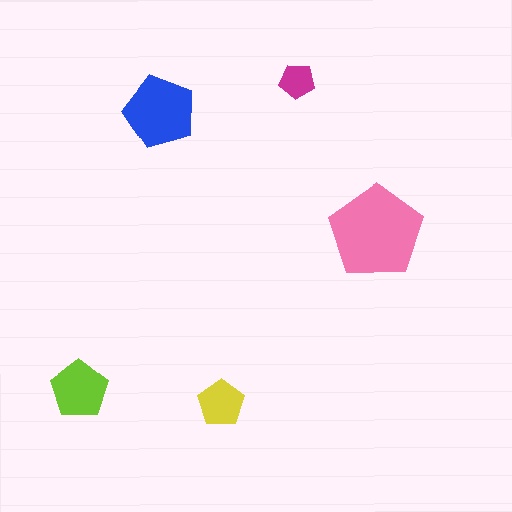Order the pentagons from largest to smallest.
the pink one, the blue one, the lime one, the yellow one, the magenta one.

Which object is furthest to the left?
The lime pentagon is leftmost.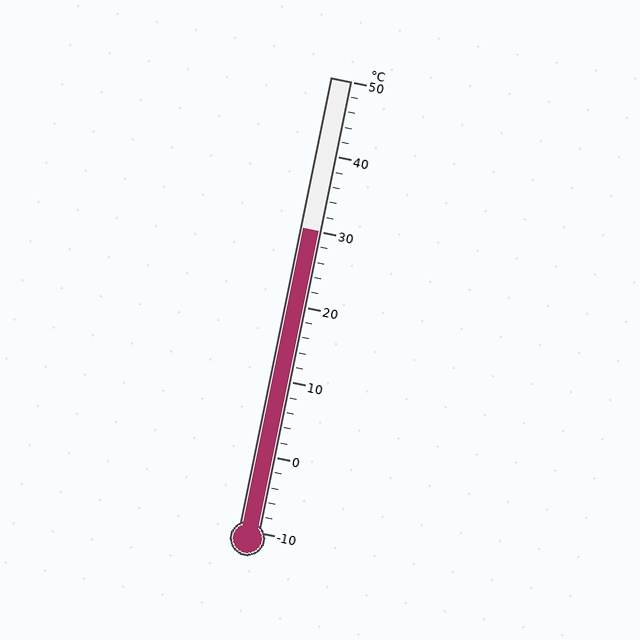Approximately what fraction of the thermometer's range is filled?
The thermometer is filled to approximately 65% of its range.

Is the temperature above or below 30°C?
The temperature is at 30°C.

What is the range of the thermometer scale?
The thermometer scale ranges from -10°C to 50°C.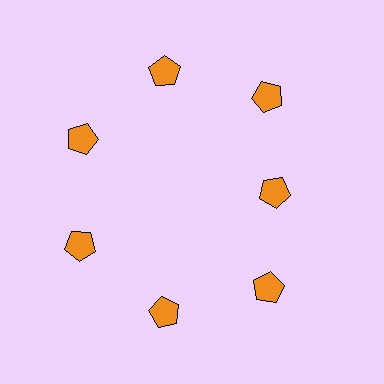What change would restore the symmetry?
The symmetry would be restored by moving it outward, back onto the ring so that all 7 pentagons sit at equal angles and equal distance from the center.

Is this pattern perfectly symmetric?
No. The 7 orange pentagons are arranged in a ring, but one element near the 3 o'clock position is pulled inward toward the center, breaking the 7-fold rotational symmetry.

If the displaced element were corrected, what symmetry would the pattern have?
It would have 7-fold rotational symmetry — the pattern would map onto itself every 51 degrees.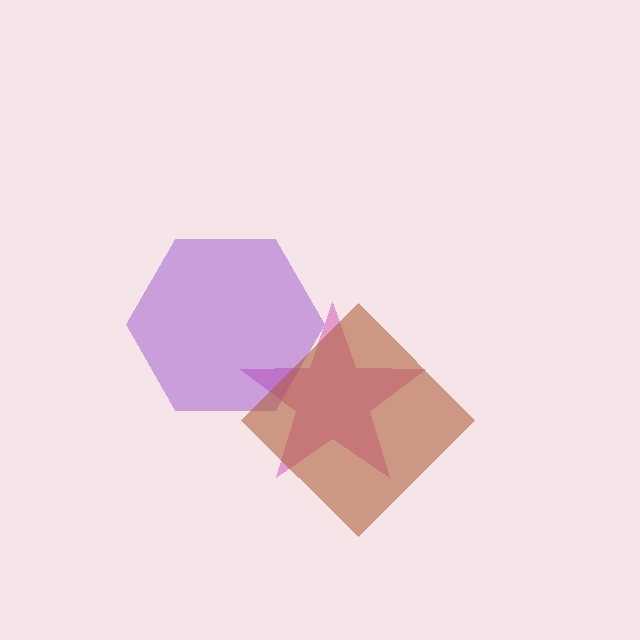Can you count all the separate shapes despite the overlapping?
Yes, there are 3 separate shapes.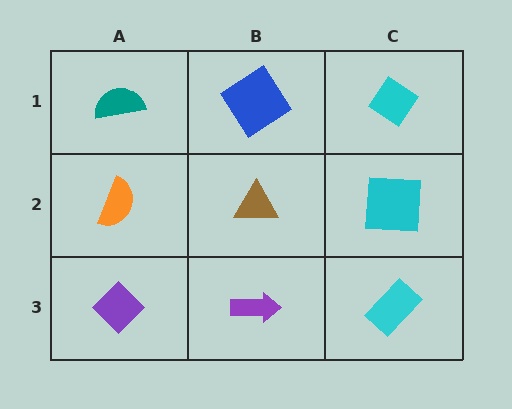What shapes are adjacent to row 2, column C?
A cyan diamond (row 1, column C), a cyan rectangle (row 3, column C), a brown triangle (row 2, column B).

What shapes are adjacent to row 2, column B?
A blue diamond (row 1, column B), a purple arrow (row 3, column B), an orange semicircle (row 2, column A), a cyan square (row 2, column C).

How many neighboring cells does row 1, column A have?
2.